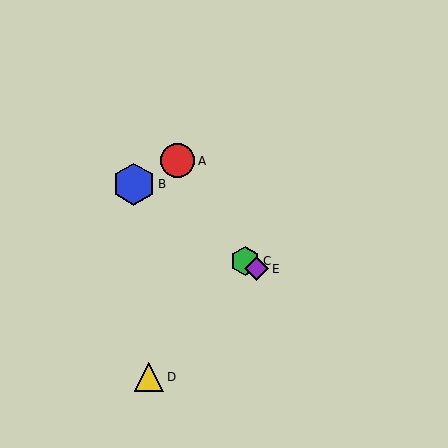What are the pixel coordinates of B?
Object B is at (134, 184).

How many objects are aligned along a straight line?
3 objects (B, C, E) are aligned along a straight line.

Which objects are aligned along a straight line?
Objects B, C, E are aligned along a straight line.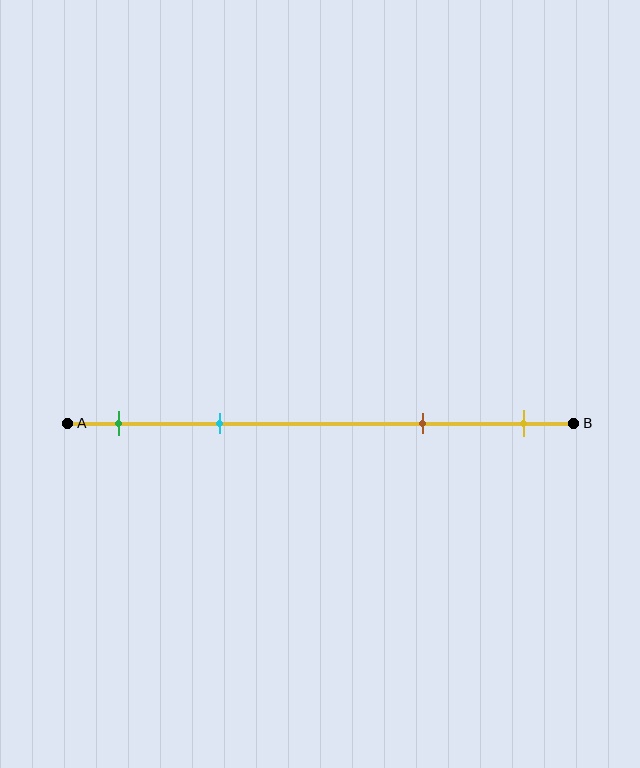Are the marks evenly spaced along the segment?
No, the marks are not evenly spaced.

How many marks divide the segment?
There are 4 marks dividing the segment.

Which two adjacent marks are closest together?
The green and cyan marks are the closest adjacent pair.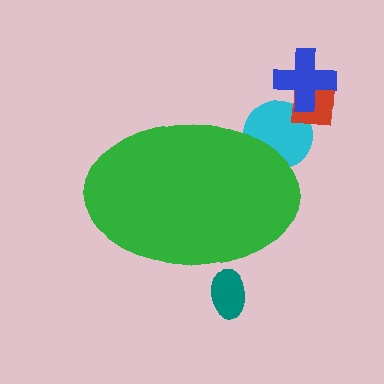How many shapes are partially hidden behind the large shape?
2 shapes are partially hidden.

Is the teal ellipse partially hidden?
Yes, the teal ellipse is partially hidden behind the green ellipse.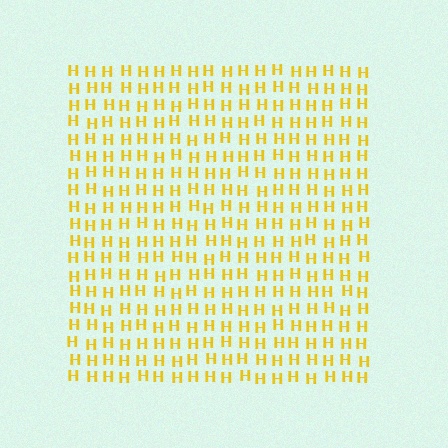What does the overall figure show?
The overall figure shows a square.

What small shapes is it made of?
It is made of small letter H's.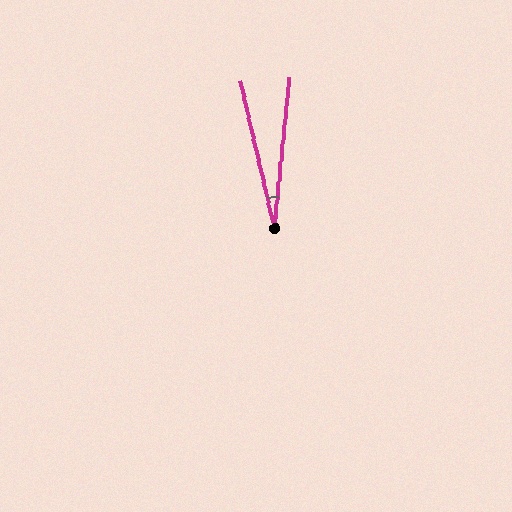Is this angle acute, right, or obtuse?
It is acute.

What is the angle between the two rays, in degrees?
Approximately 19 degrees.